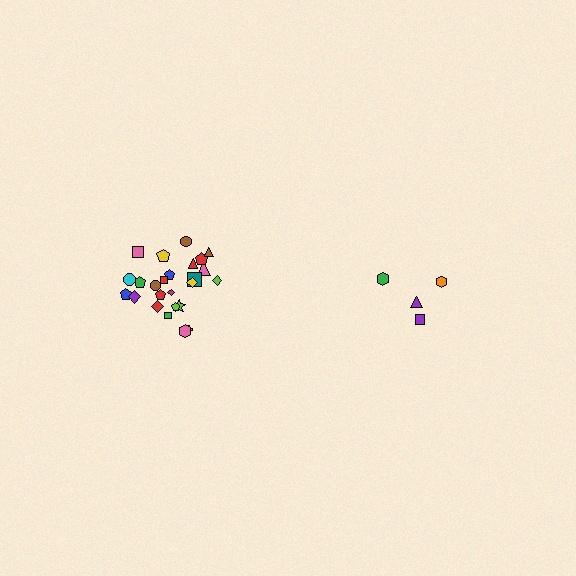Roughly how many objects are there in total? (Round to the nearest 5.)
Roughly 30 objects in total.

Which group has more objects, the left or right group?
The left group.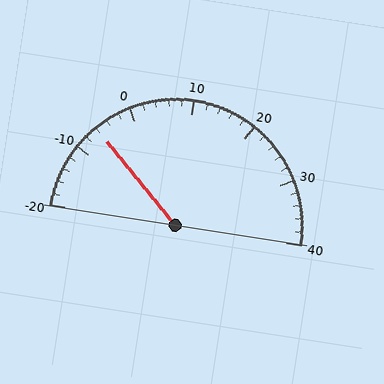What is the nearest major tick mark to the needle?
The nearest major tick mark is -10.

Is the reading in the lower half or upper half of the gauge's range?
The reading is in the lower half of the range (-20 to 40).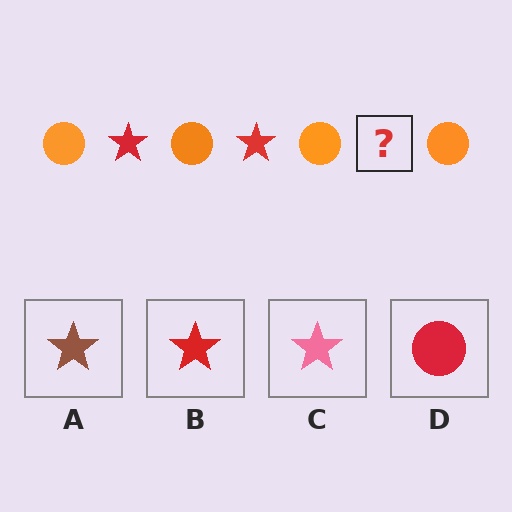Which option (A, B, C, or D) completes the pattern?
B.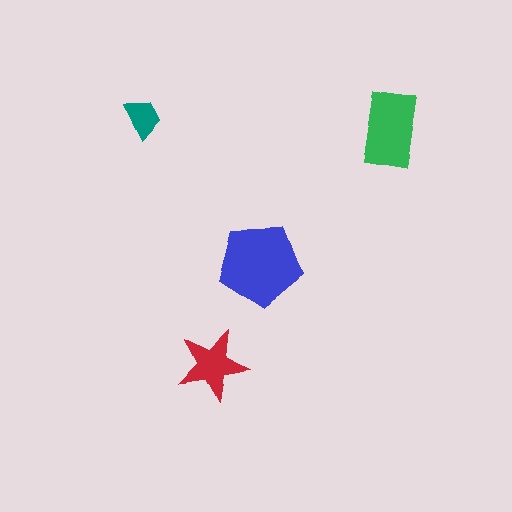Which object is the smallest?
The teal trapezoid.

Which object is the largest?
The blue pentagon.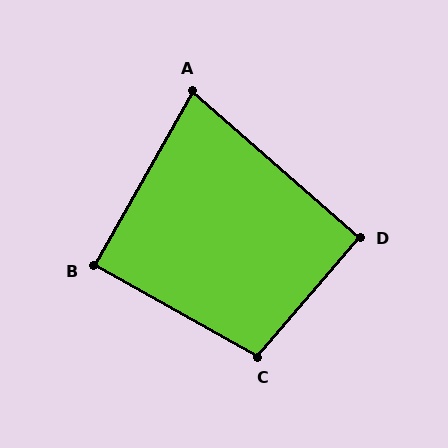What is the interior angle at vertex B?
Approximately 90 degrees (approximately right).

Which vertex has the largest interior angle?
C, at approximately 102 degrees.